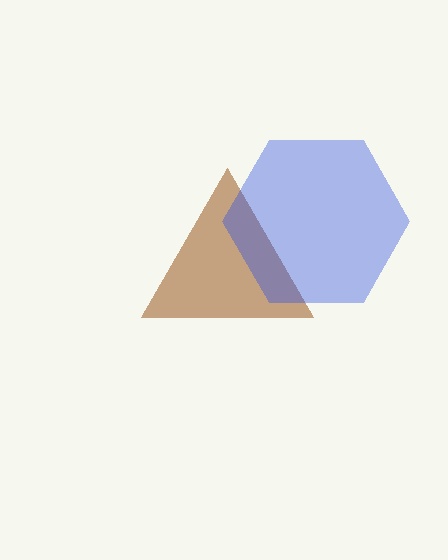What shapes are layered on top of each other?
The layered shapes are: a brown triangle, a blue hexagon.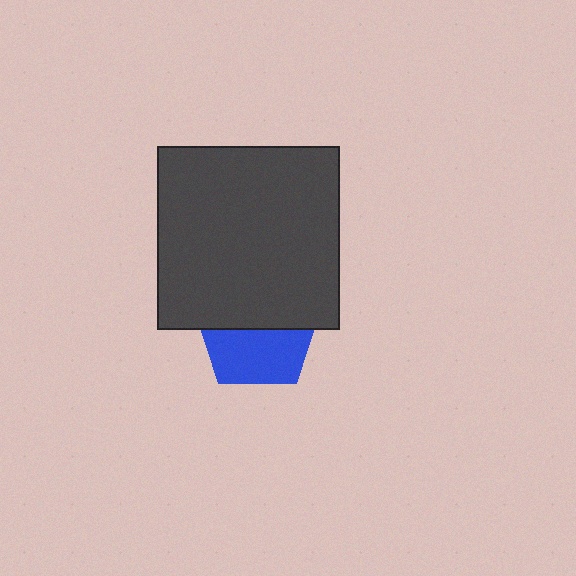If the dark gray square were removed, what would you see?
You would see the complete blue pentagon.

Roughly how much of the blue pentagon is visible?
About half of it is visible (roughly 49%).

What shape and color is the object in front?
The object in front is a dark gray square.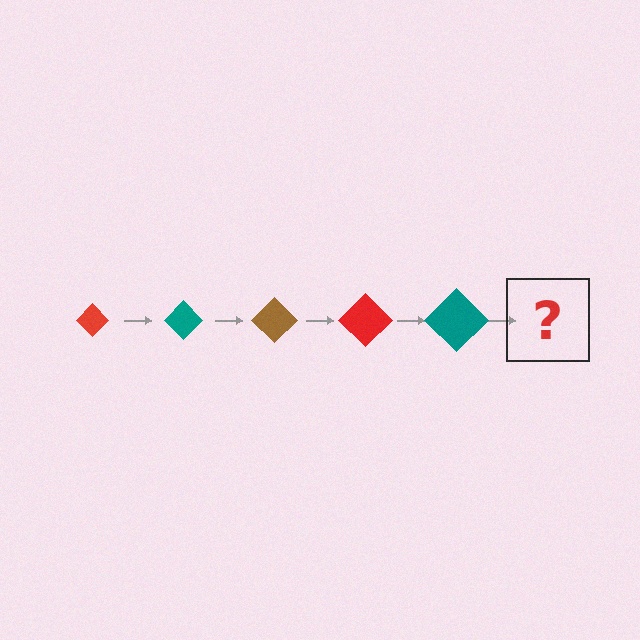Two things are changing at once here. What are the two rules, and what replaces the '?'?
The two rules are that the diamond grows larger each step and the color cycles through red, teal, and brown. The '?' should be a brown diamond, larger than the previous one.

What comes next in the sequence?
The next element should be a brown diamond, larger than the previous one.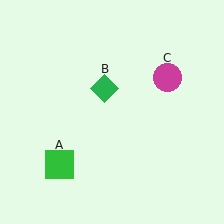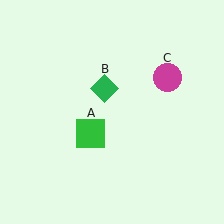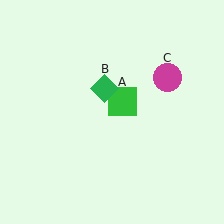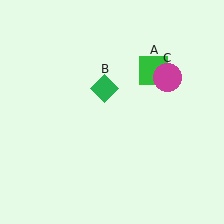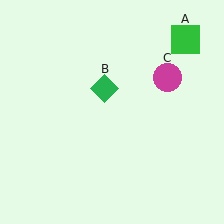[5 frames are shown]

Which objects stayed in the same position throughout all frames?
Green diamond (object B) and magenta circle (object C) remained stationary.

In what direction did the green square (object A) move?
The green square (object A) moved up and to the right.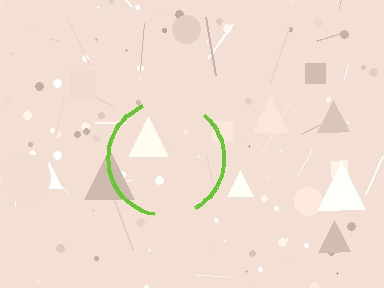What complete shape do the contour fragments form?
The contour fragments form a circle.